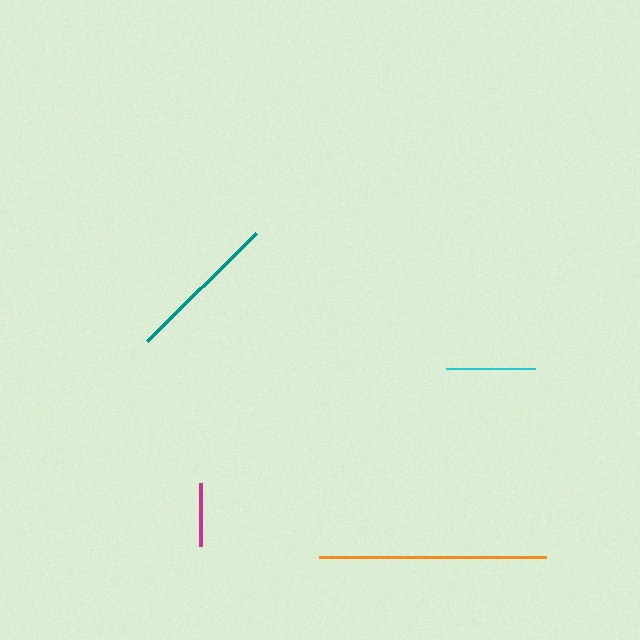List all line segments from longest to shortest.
From longest to shortest: orange, teal, cyan, magenta.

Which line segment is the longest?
The orange line is the longest at approximately 227 pixels.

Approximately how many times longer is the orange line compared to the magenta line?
The orange line is approximately 3.6 times the length of the magenta line.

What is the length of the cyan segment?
The cyan segment is approximately 89 pixels long.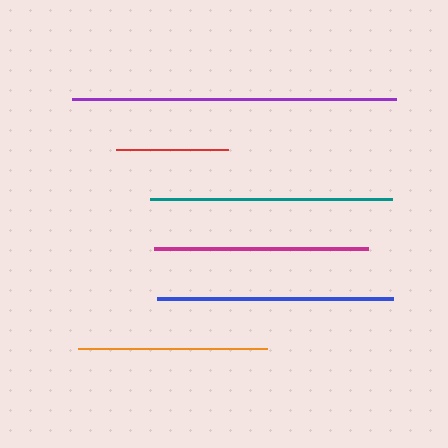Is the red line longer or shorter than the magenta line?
The magenta line is longer than the red line.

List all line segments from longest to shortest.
From longest to shortest: purple, teal, blue, magenta, orange, red.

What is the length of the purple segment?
The purple segment is approximately 323 pixels long.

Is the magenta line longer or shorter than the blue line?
The blue line is longer than the magenta line.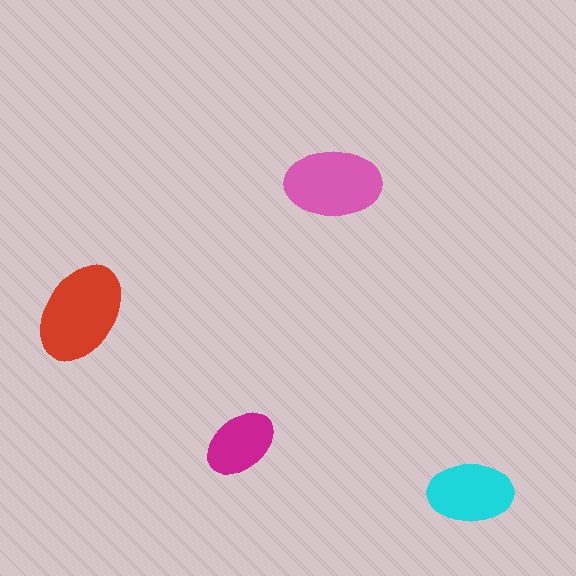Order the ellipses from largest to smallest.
the red one, the pink one, the cyan one, the magenta one.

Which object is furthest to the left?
The red ellipse is leftmost.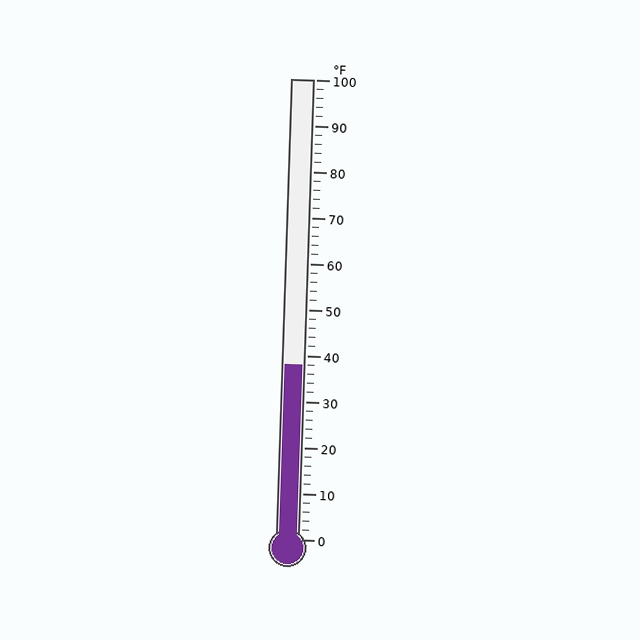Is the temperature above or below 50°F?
The temperature is below 50°F.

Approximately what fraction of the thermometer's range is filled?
The thermometer is filled to approximately 40% of its range.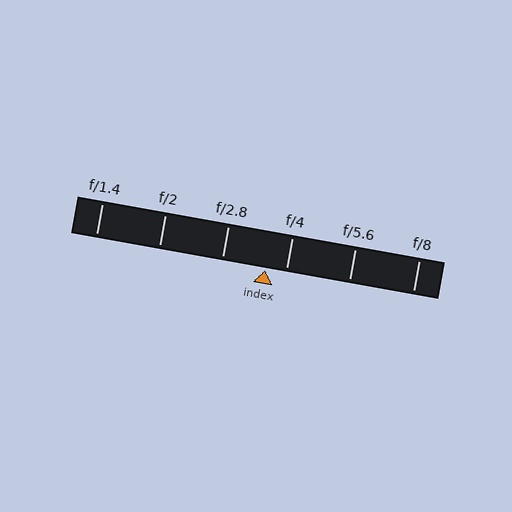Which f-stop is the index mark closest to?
The index mark is closest to f/4.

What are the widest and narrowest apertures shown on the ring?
The widest aperture shown is f/1.4 and the narrowest is f/8.